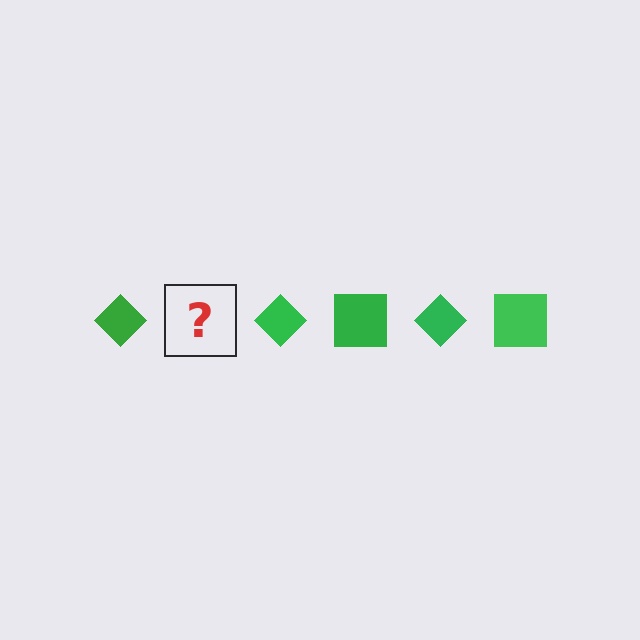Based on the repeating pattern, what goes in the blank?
The blank should be a green square.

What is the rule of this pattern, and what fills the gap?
The rule is that the pattern cycles through diamond, square shapes in green. The gap should be filled with a green square.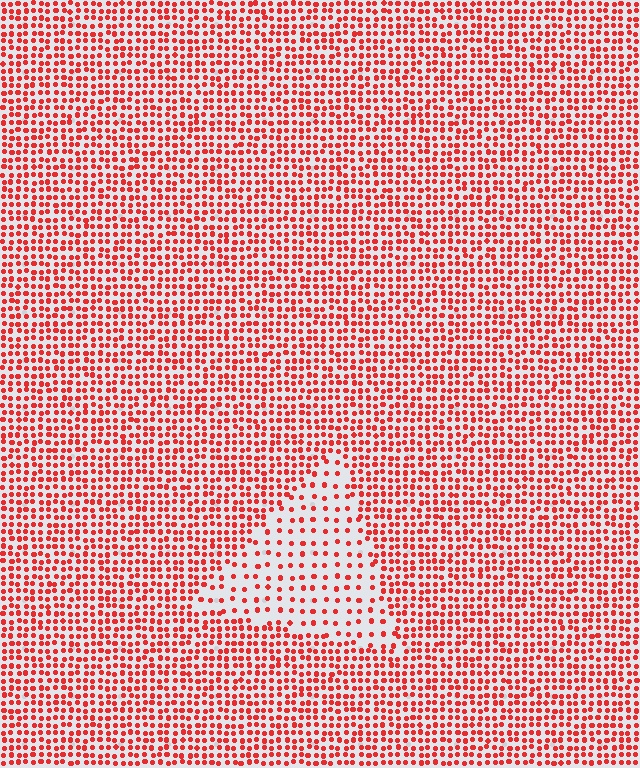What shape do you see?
I see a triangle.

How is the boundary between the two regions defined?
The boundary is defined by a change in element density (approximately 2.4x ratio). All elements are the same color, size, and shape.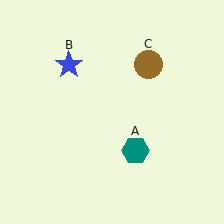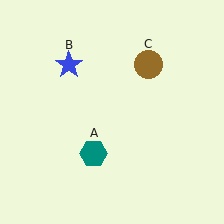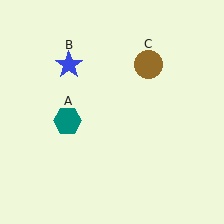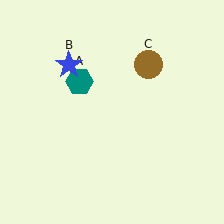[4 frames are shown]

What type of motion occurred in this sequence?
The teal hexagon (object A) rotated clockwise around the center of the scene.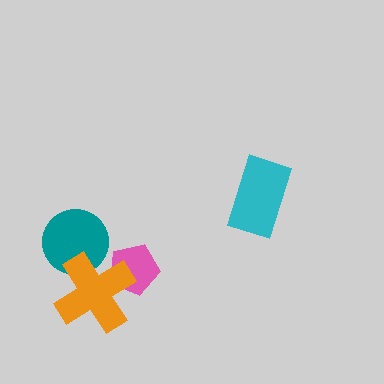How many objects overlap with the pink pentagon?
1 object overlaps with the pink pentagon.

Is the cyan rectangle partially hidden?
No, no other shape covers it.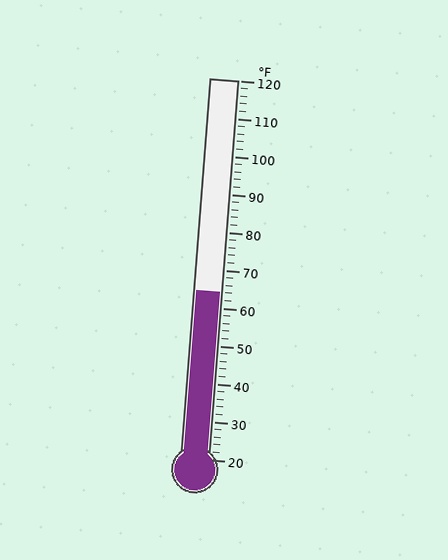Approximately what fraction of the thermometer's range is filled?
The thermometer is filled to approximately 45% of its range.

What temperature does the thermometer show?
The thermometer shows approximately 64°F.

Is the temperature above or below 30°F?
The temperature is above 30°F.